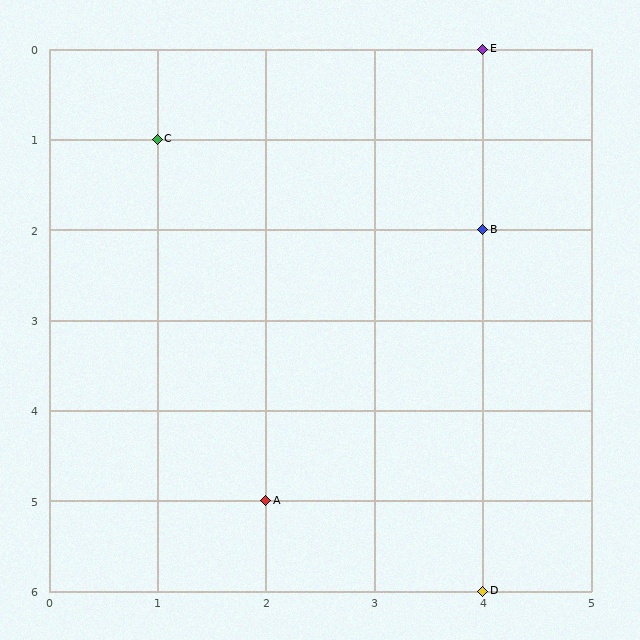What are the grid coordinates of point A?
Point A is at grid coordinates (2, 5).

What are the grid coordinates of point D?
Point D is at grid coordinates (4, 6).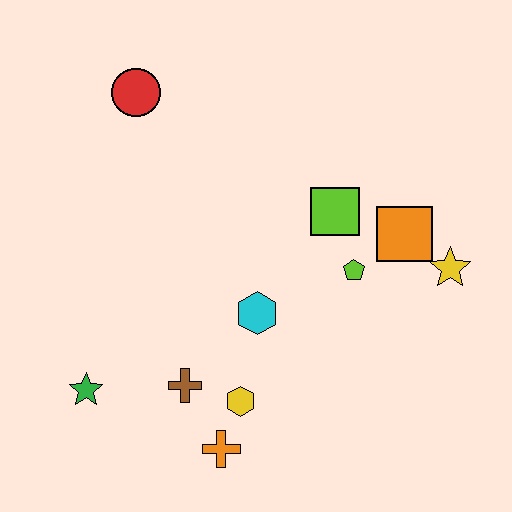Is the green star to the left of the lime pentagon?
Yes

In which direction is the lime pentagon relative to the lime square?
The lime pentagon is below the lime square.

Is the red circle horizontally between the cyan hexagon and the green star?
Yes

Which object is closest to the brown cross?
The yellow hexagon is closest to the brown cross.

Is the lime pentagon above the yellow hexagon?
Yes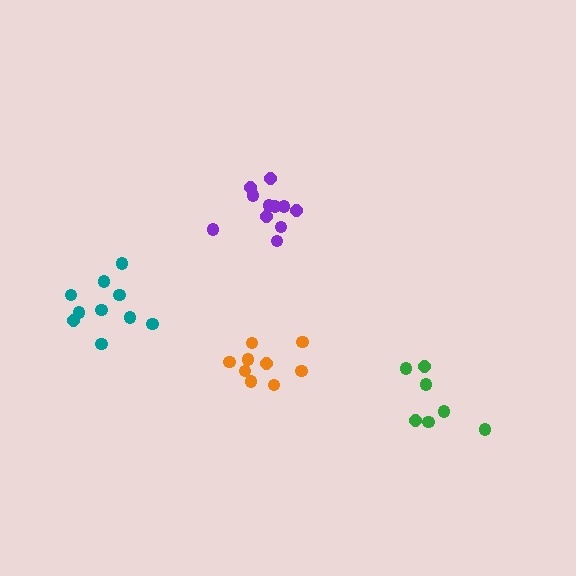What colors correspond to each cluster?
The clusters are colored: purple, orange, green, teal.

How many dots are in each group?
Group 1: 11 dots, Group 2: 9 dots, Group 3: 7 dots, Group 4: 10 dots (37 total).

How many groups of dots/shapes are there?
There are 4 groups.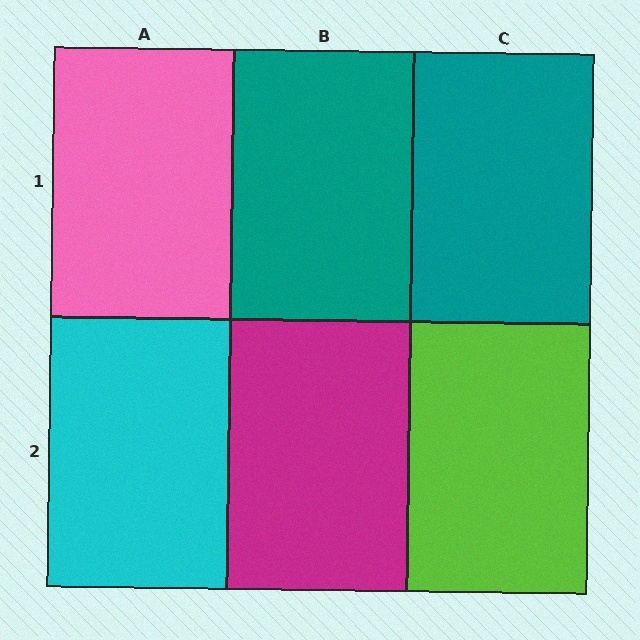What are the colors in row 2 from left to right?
Cyan, magenta, lime.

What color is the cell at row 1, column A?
Pink.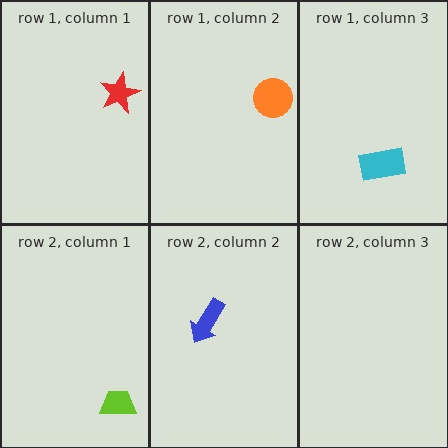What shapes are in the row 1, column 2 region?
The orange circle.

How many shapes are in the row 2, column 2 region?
1.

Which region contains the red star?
The row 1, column 1 region.